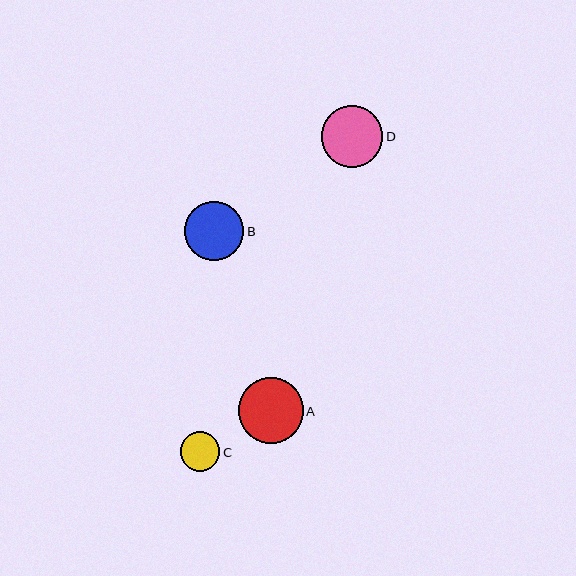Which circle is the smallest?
Circle C is the smallest with a size of approximately 39 pixels.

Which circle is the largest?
Circle A is the largest with a size of approximately 65 pixels.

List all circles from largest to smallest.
From largest to smallest: A, D, B, C.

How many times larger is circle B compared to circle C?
Circle B is approximately 1.5 times the size of circle C.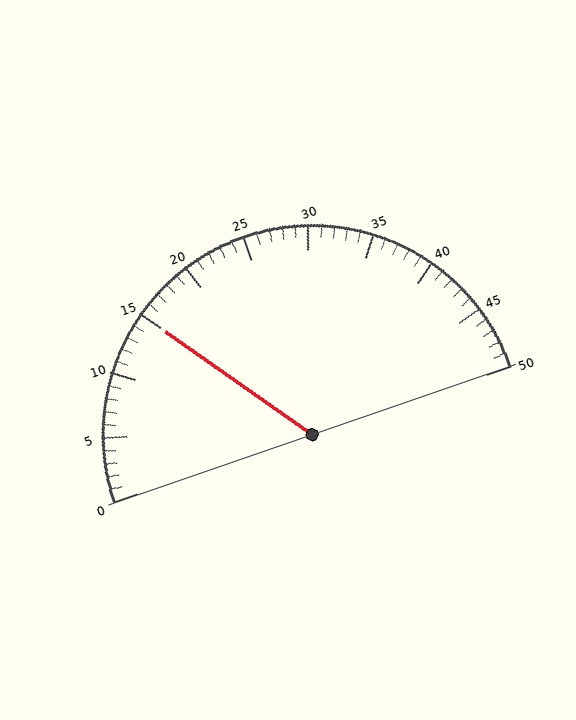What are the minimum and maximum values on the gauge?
The gauge ranges from 0 to 50.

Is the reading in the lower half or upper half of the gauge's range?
The reading is in the lower half of the range (0 to 50).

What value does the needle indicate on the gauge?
The needle indicates approximately 15.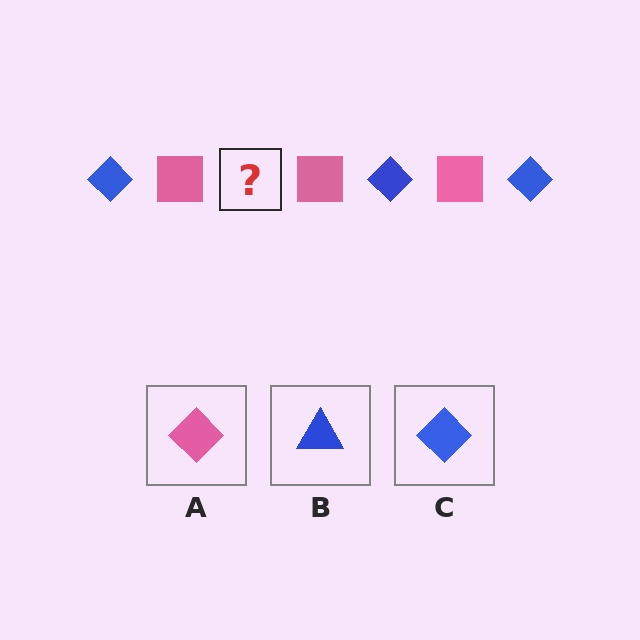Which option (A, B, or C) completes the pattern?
C.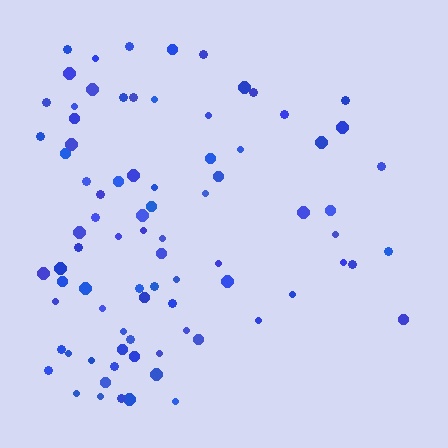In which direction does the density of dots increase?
From right to left, with the left side densest.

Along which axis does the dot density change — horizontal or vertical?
Horizontal.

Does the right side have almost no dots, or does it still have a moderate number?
Still a moderate number, just noticeably fewer than the left.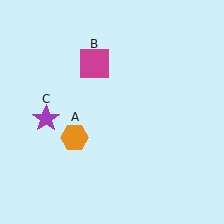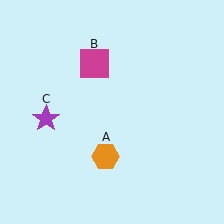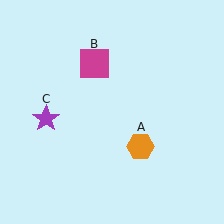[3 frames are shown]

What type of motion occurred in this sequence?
The orange hexagon (object A) rotated counterclockwise around the center of the scene.